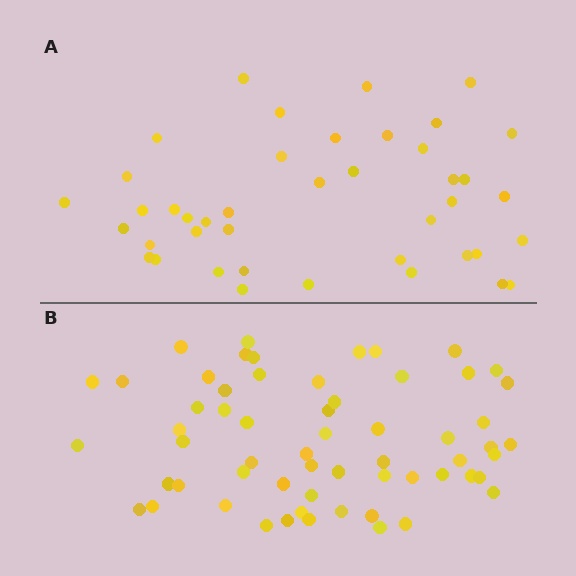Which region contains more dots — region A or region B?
Region B (the bottom region) has more dots.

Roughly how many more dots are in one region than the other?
Region B has approximately 20 more dots than region A.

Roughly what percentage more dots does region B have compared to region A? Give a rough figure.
About 45% more.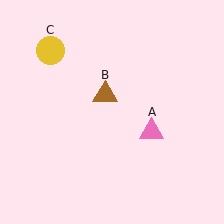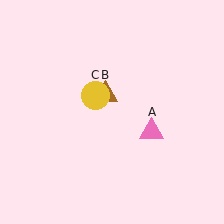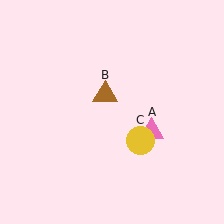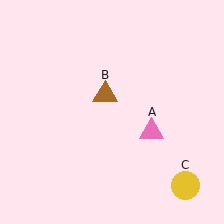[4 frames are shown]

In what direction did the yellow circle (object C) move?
The yellow circle (object C) moved down and to the right.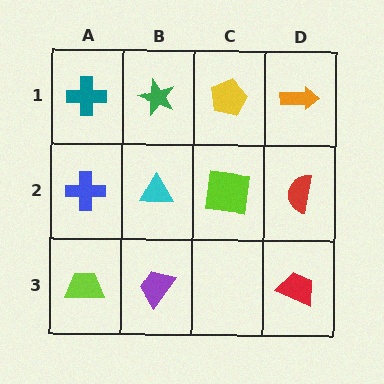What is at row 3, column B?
A purple trapezoid.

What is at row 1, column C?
A yellow pentagon.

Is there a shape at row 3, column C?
No, that cell is empty.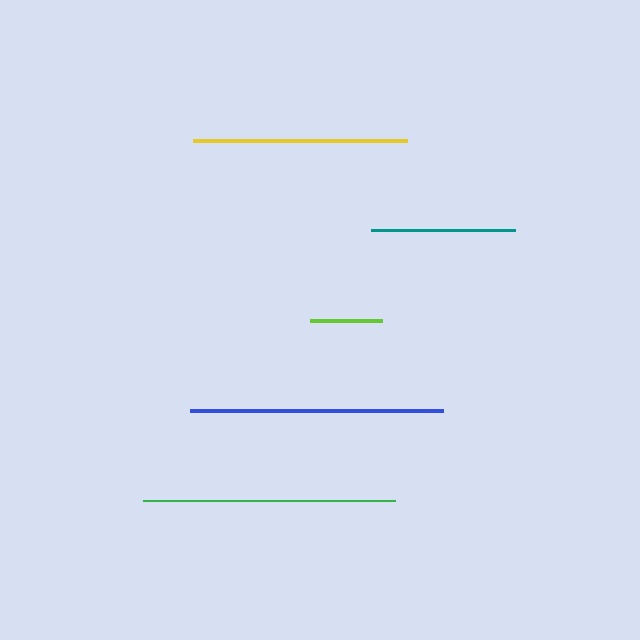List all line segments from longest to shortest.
From longest to shortest: green, blue, yellow, teal, lime.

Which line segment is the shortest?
The lime line is the shortest at approximately 72 pixels.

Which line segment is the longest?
The green line is the longest at approximately 253 pixels.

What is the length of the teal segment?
The teal segment is approximately 145 pixels long.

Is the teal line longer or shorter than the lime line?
The teal line is longer than the lime line.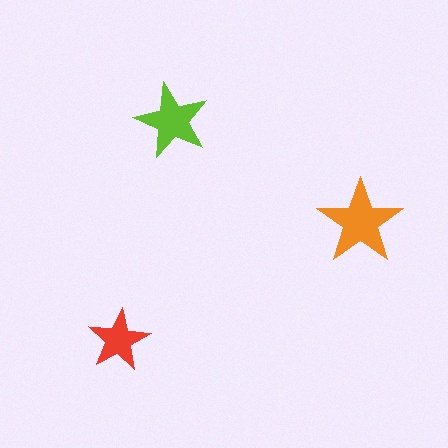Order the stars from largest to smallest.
the orange one, the lime one, the red one.